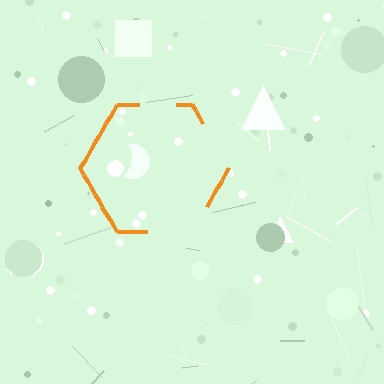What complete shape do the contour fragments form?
The contour fragments form a hexagon.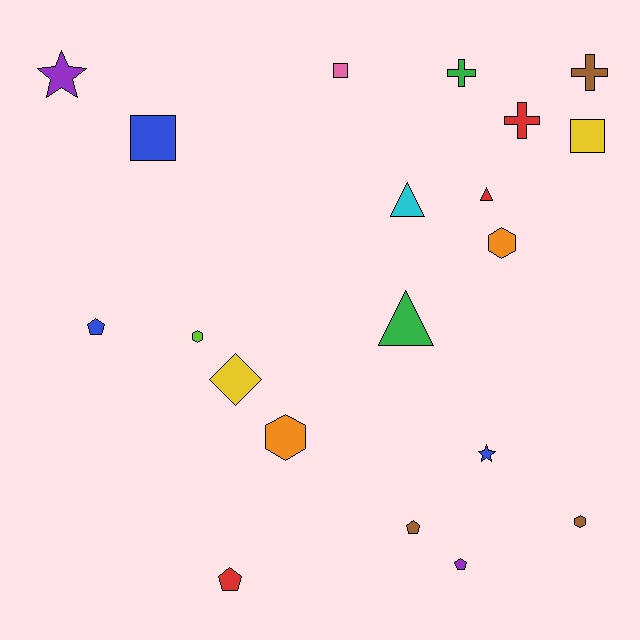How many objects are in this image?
There are 20 objects.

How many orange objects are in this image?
There are 2 orange objects.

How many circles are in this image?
There are no circles.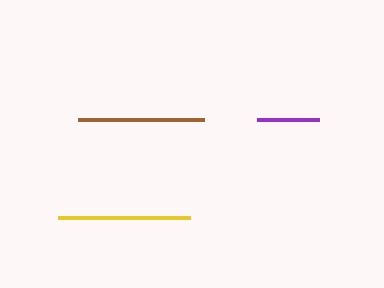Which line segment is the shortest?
The purple line is the shortest at approximately 62 pixels.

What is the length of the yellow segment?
The yellow segment is approximately 132 pixels long.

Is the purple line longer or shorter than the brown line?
The brown line is longer than the purple line.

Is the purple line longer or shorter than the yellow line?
The yellow line is longer than the purple line.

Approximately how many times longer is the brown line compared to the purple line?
The brown line is approximately 2.0 times the length of the purple line.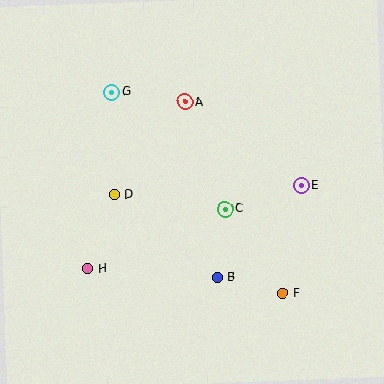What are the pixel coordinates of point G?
Point G is at (112, 92).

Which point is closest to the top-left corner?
Point G is closest to the top-left corner.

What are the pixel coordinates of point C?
Point C is at (225, 209).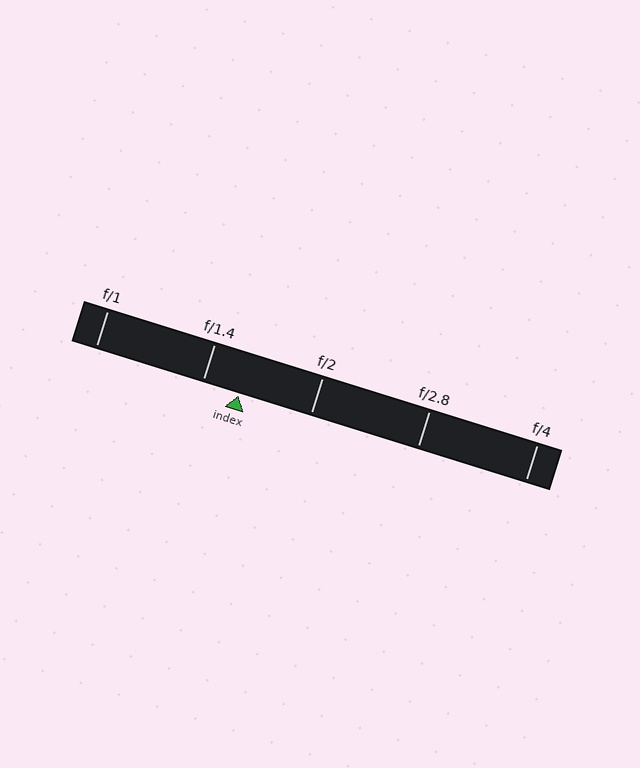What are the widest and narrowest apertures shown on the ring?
The widest aperture shown is f/1 and the narrowest is f/4.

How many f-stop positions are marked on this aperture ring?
There are 5 f-stop positions marked.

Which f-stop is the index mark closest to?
The index mark is closest to f/1.4.